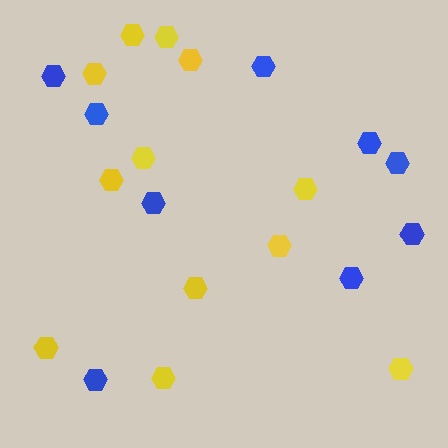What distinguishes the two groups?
There are 2 groups: one group of yellow hexagons (12) and one group of blue hexagons (9).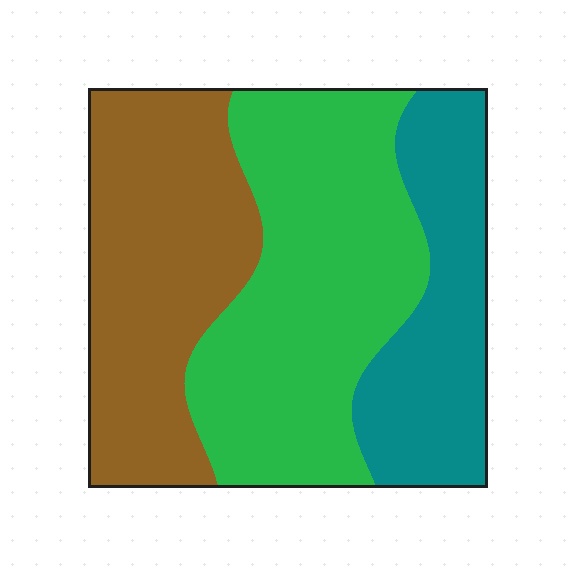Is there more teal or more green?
Green.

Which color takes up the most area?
Green, at roughly 40%.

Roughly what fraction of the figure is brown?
Brown takes up about one third (1/3) of the figure.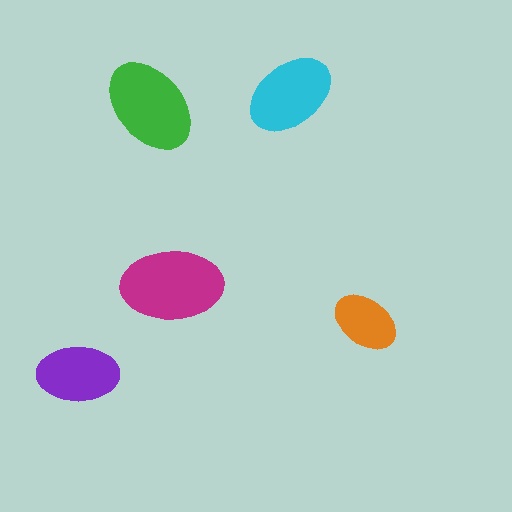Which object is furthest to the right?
The orange ellipse is rightmost.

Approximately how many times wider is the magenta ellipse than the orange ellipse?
About 1.5 times wider.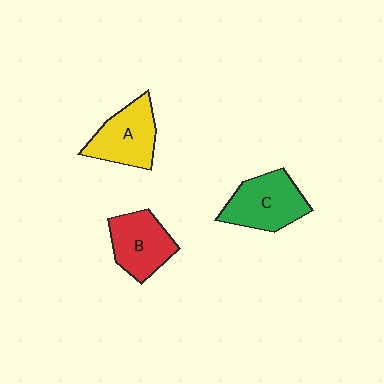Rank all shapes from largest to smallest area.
From largest to smallest: C (green), A (yellow), B (red).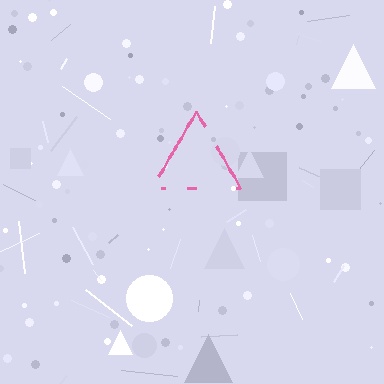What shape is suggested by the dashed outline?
The dashed outline suggests a triangle.